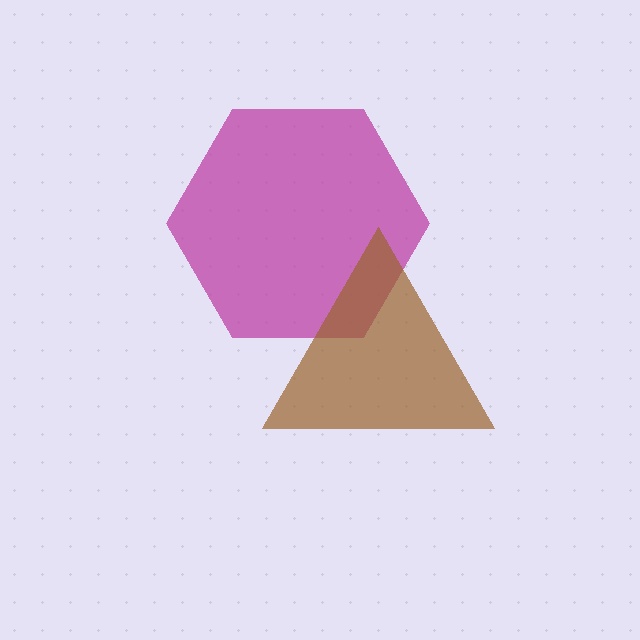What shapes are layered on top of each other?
The layered shapes are: a magenta hexagon, a brown triangle.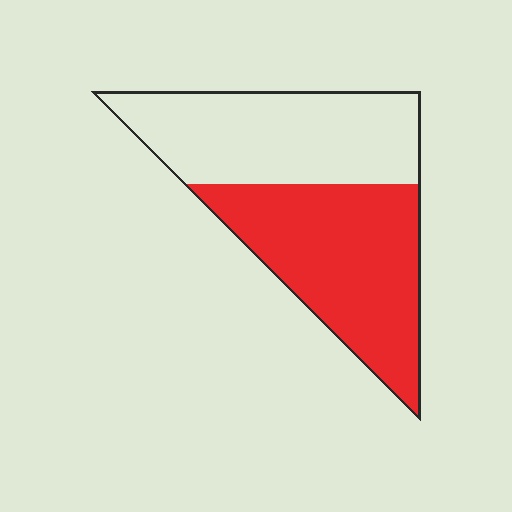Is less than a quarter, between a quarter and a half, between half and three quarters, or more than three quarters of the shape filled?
Between half and three quarters.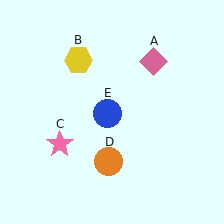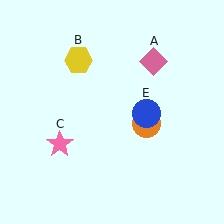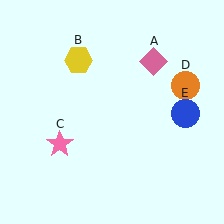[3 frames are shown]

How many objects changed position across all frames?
2 objects changed position: orange circle (object D), blue circle (object E).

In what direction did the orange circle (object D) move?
The orange circle (object D) moved up and to the right.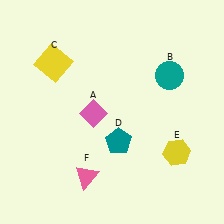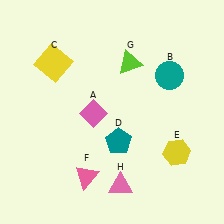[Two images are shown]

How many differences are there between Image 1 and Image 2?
There are 2 differences between the two images.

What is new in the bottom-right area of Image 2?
A pink triangle (H) was added in the bottom-right area of Image 2.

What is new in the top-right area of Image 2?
A lime triangle (G) was added in the top-right area of Image 2.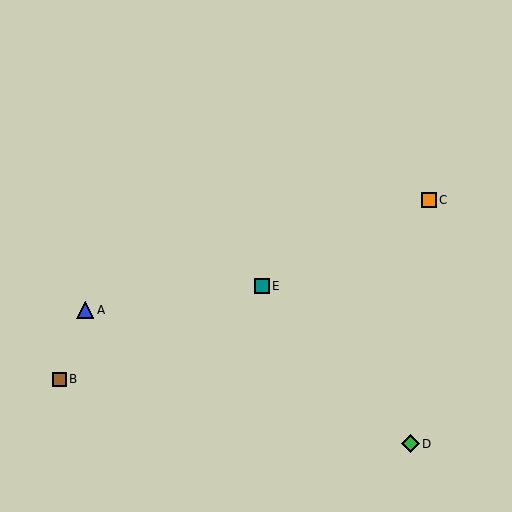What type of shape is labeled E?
Shape E is a teal square.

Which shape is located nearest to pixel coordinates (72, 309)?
The blue triangle (labeled A) at (85, 310) is nearest to that location.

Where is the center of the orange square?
The center of the orange square is at (429, 200).